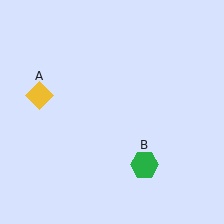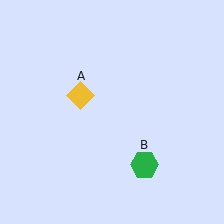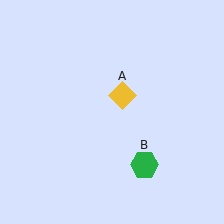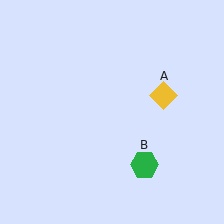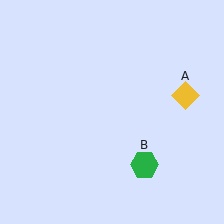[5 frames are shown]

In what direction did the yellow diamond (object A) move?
The yellow diamond (object A) moved right.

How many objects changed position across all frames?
1 object changed position: yellow diamond (object A).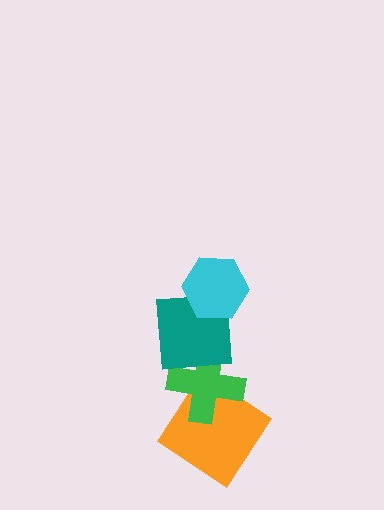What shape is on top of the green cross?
The teal square is on top of the green cross.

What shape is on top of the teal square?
The cyan hexagon is on top of the teal square.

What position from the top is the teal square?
The teal square is 2nd from the top.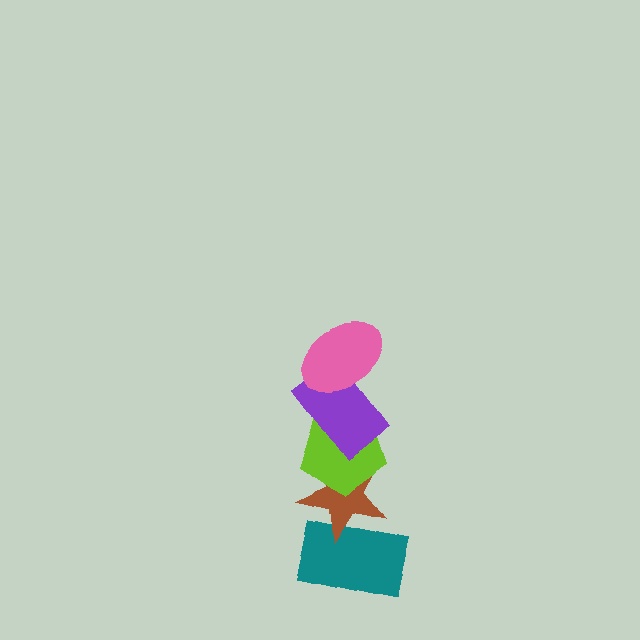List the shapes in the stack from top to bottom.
From top to bottom: the pink ellipse, the purple rectangle, the lime pentagon, the brown star, the teal rectangle.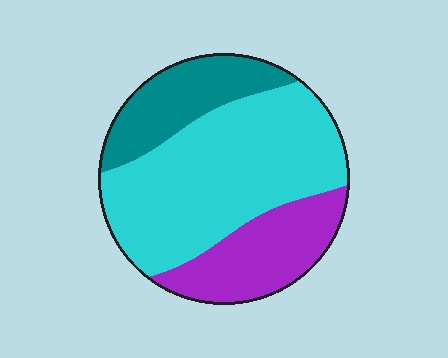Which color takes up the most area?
Cyan, at roughly 55%.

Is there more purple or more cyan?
Cyan.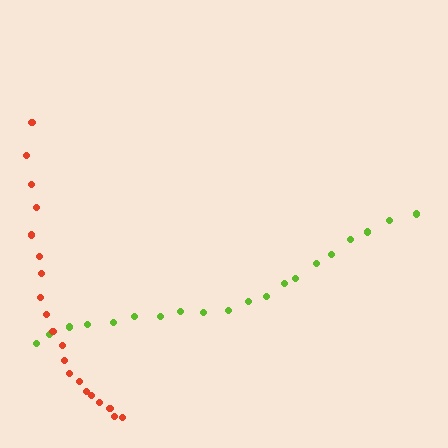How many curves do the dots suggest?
There are 2 distinct paths.